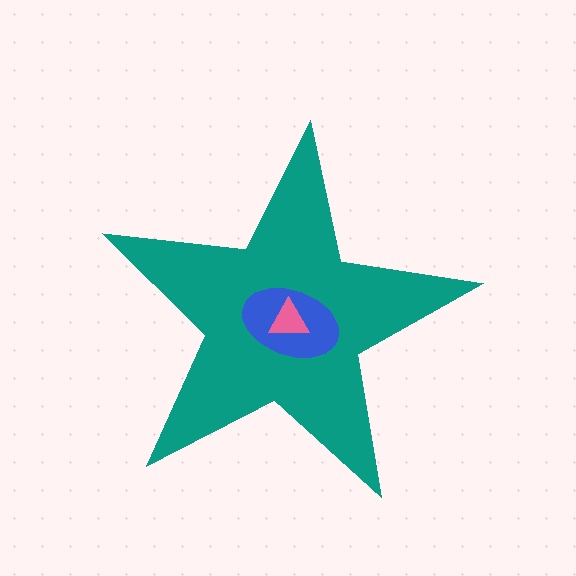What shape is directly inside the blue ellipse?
The pink triangle.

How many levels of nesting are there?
3.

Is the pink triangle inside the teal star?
Yes.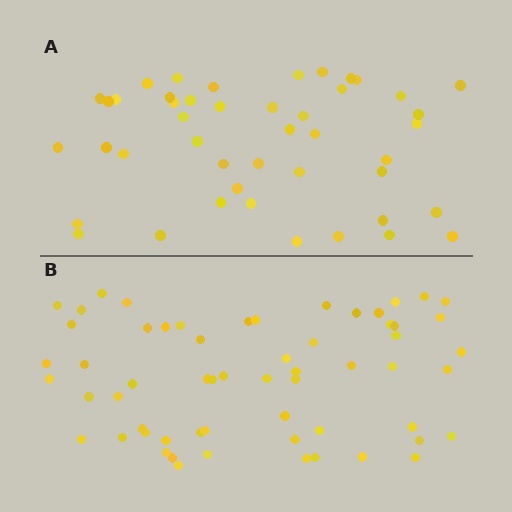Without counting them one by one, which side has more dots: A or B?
Region B (the bottom region) has more dots.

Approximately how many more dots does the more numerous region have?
Region B has approximately 15 more dots than region A.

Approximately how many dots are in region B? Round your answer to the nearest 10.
About 60 dots.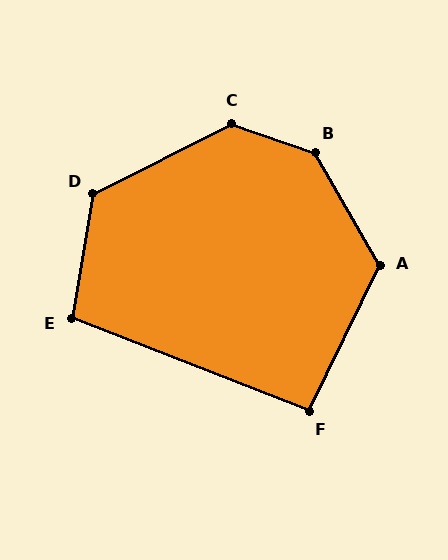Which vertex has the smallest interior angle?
F, at approximately 95 degrees.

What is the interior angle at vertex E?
Approximately 102 degrees (obtuse).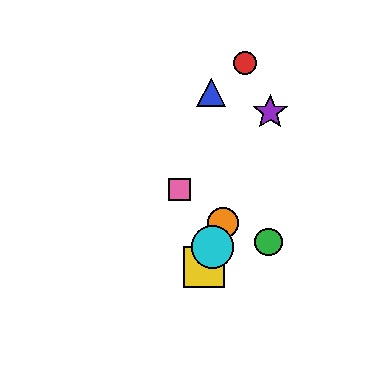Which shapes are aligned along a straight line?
The yellow square, the purple star, the orange circle, the cyan circle are aligned along a straight line.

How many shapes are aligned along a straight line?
4 shapes (the yellow square, the purple star, the orange circle, the cyan circle) are aligned along a straight line.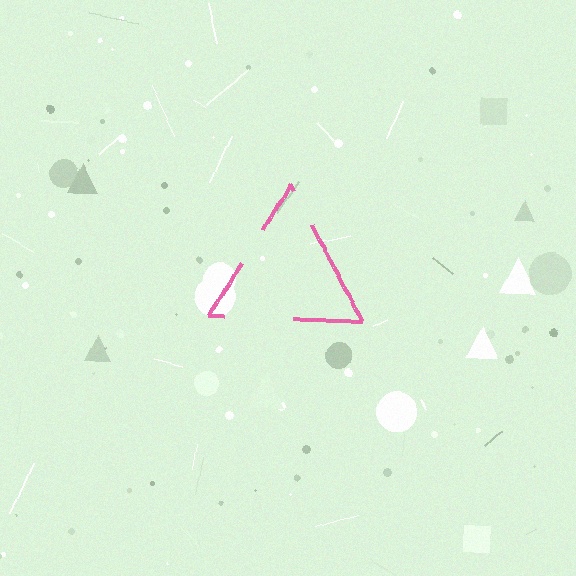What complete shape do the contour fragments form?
The contour fragments form a triangle.